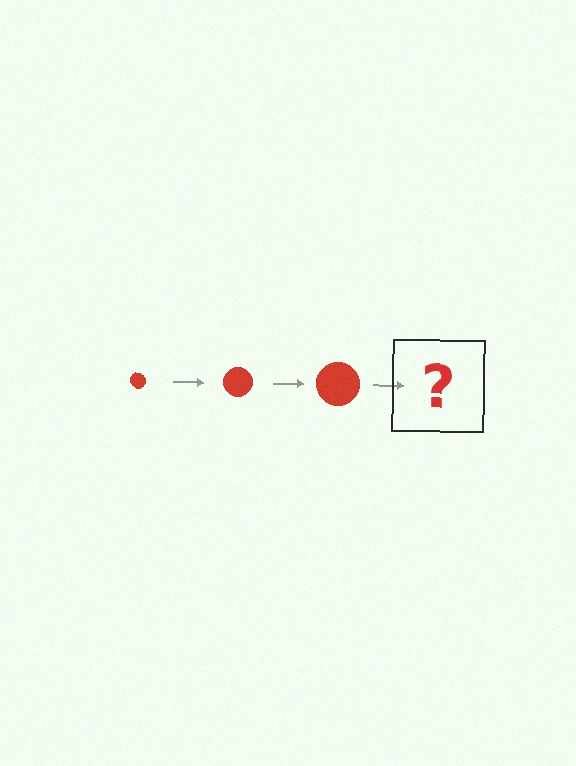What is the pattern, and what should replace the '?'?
The pattern is that the circle gets progressively larger each step. The '?' should be a red circle, larger than the previous one.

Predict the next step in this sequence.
The next step is a red circle, larger than the previous one.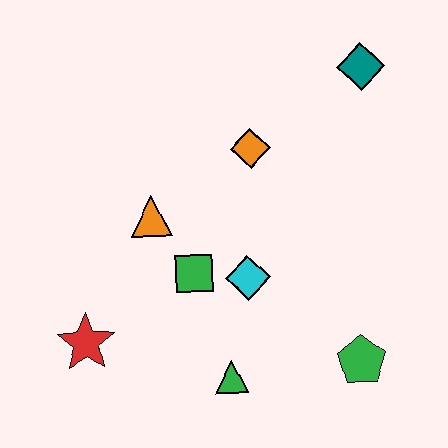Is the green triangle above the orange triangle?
No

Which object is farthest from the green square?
The teal diamond is farthest from the green square.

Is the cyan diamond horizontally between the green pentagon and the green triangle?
Yes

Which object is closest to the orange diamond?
The orange triangle is closest to the orange diamond.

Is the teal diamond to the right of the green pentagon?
Yes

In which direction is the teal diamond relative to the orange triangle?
The teal diamond is to the right of the orange triangle.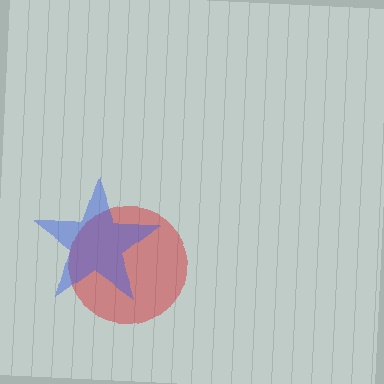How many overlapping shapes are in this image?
There are 2 overlapping shapes in the image.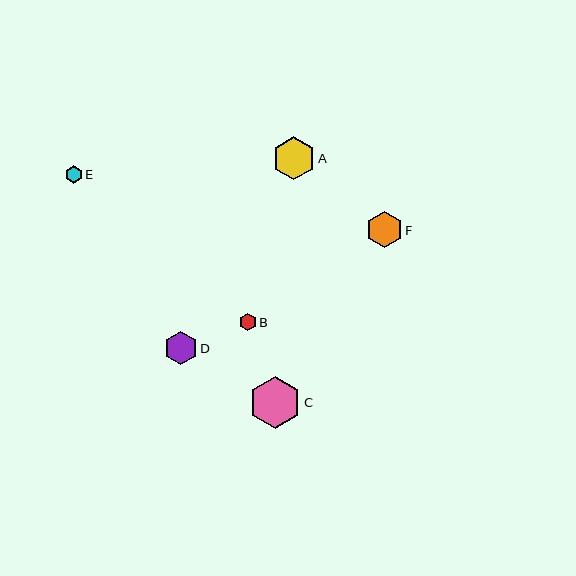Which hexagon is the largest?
Hexagon C is the largest with a size of approximately 52 pixels.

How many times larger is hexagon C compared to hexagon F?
Hexagon C is approximately 1.4 times the size of hexagon F.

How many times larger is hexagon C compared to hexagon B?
Hexagon C is approximately 3.0 times the size of hexagon B.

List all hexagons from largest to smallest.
From largest to smallest: C, A, F, D, B, E.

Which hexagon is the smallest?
Hexagon E is the smallest with a size of approximately 17 pixels.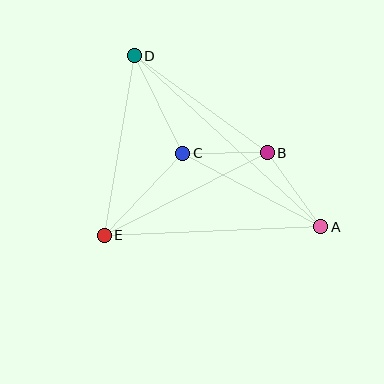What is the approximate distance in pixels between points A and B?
The distance between A and B is approximately 91 pixels.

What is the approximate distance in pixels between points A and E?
The distance between A and E is approximately 217 pixels.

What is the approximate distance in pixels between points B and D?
The distance between B and D is approximately 165 pixels.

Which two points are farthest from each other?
Points A and D are farthest from each other.